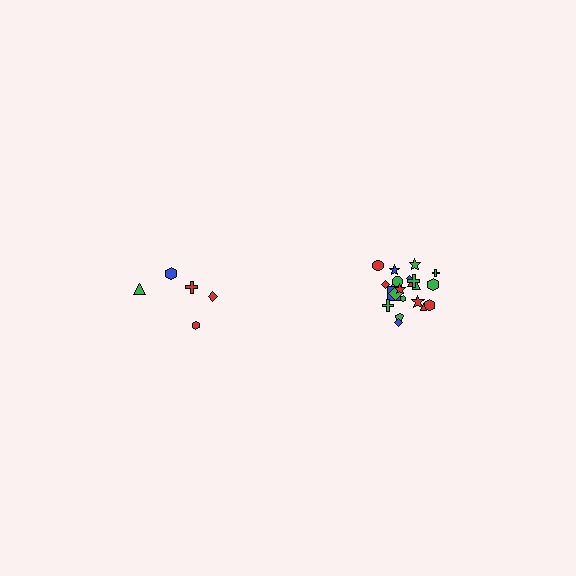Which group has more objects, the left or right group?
The right group.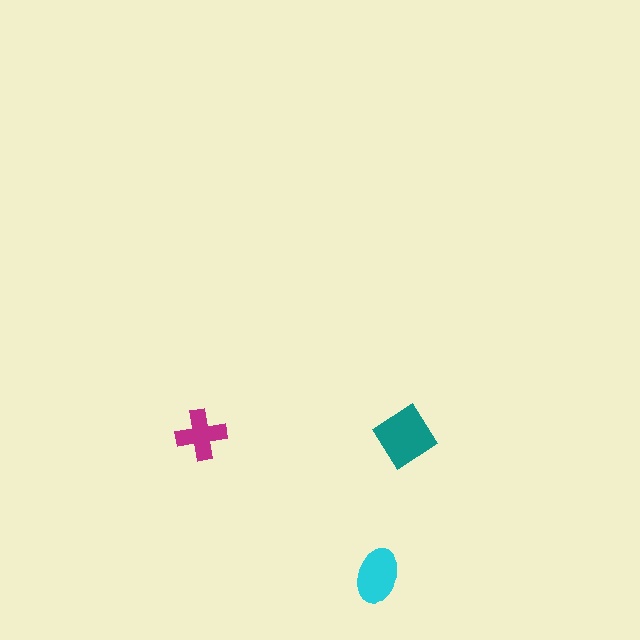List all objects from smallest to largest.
The magenta cross, the cyan ellipse, the teal diamond.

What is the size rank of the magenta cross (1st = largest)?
3rd.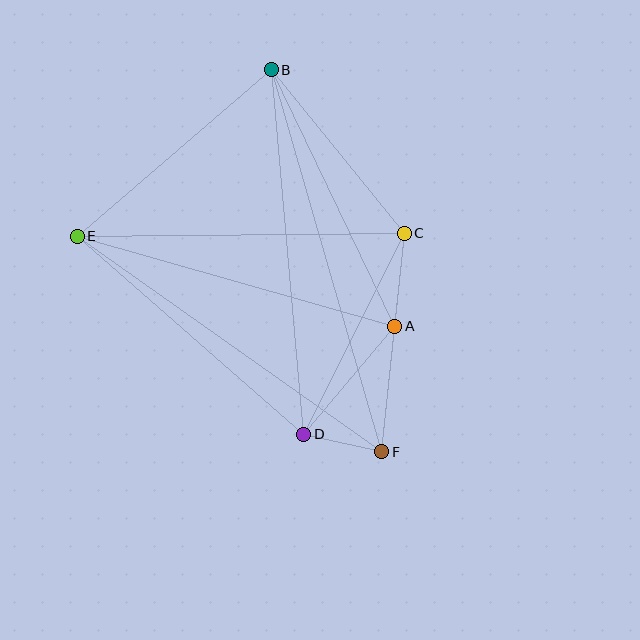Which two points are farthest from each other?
Points B and F are farthest from each other.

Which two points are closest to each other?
Points D and F are closest to each other.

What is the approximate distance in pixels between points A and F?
The distance between A and F is approximately 126 pixels.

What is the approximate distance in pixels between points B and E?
The distance between B and E is approximately 256 pixels.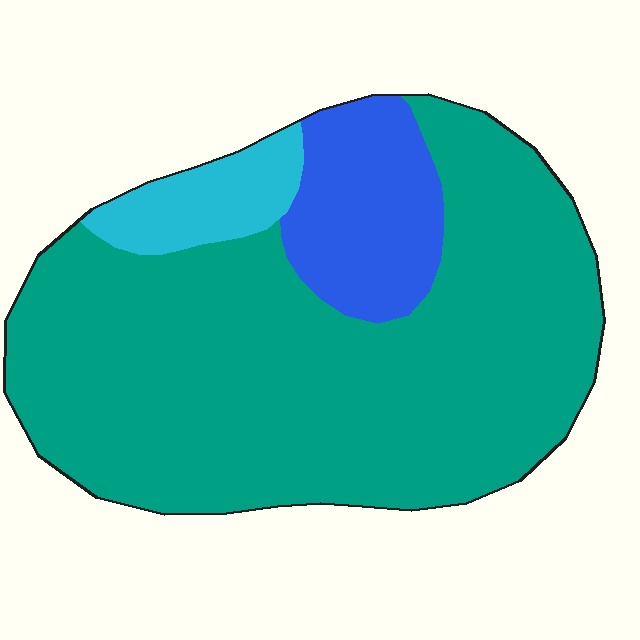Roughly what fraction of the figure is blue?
Blue covers 15% of the figure.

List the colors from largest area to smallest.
From largest to smallest: teal, blue, cyan.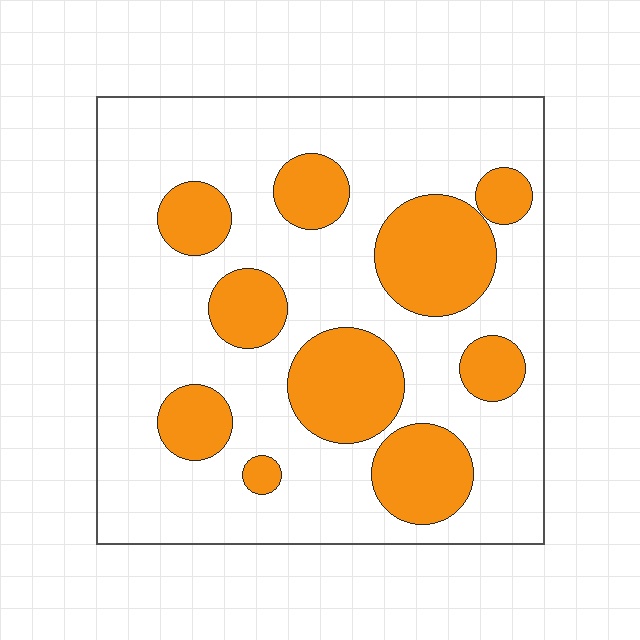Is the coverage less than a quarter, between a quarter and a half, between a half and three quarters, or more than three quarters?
Between a quarter and a half.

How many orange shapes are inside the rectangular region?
10.